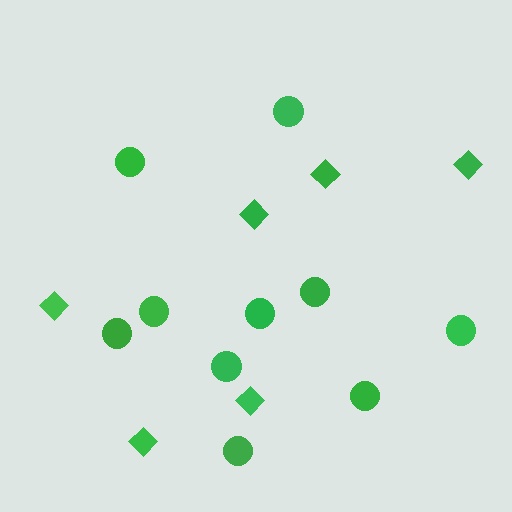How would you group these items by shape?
There are 2 groups: one group of circles (10) and one group of diamonds (6).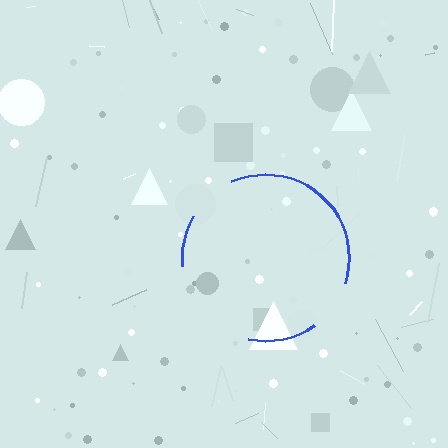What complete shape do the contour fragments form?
The contour fragments form a circle.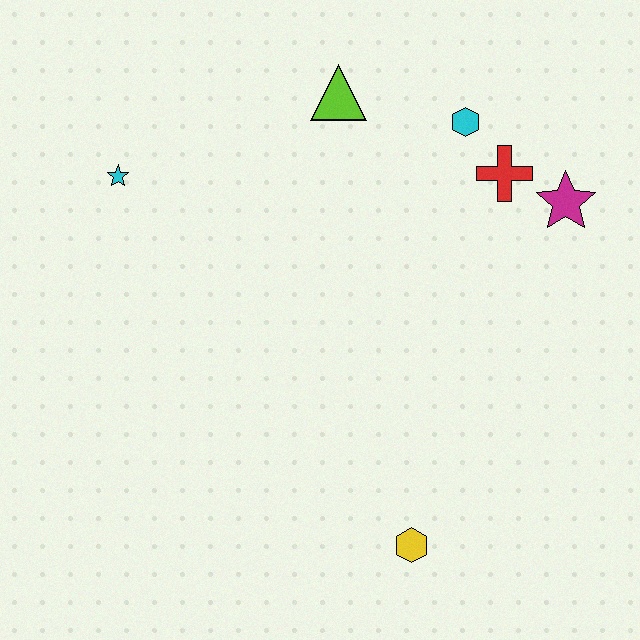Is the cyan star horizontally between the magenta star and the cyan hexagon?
No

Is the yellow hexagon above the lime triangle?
No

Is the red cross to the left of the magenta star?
Yes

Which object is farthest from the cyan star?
The yellow hexagon is farthest from the cyan star.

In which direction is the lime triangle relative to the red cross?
The lime triangle is to the left of the red cross.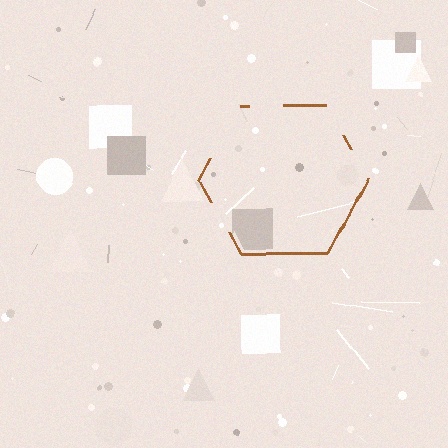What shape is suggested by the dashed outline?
The dashed outline suggests a hexagon.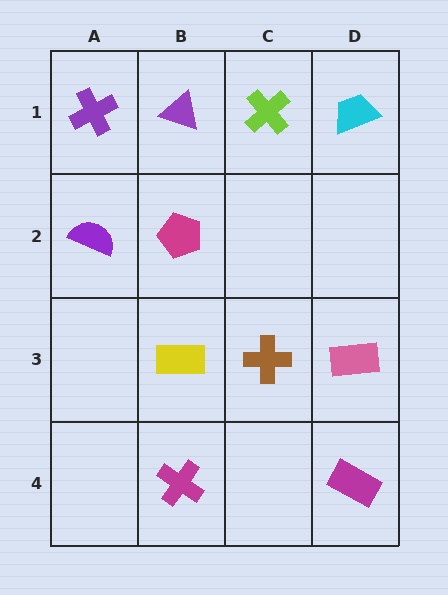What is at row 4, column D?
A magenta rectangle.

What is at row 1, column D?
A cyan trapezoid.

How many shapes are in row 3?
3 shapes.